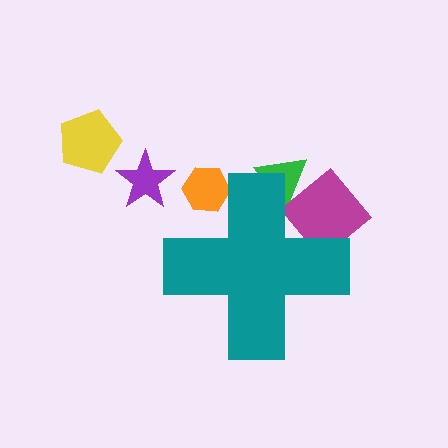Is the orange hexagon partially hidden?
Yes, the orange hexagon is partially hidden behind the teal cross.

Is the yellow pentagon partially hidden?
No, the yellow pentagon is fully visible.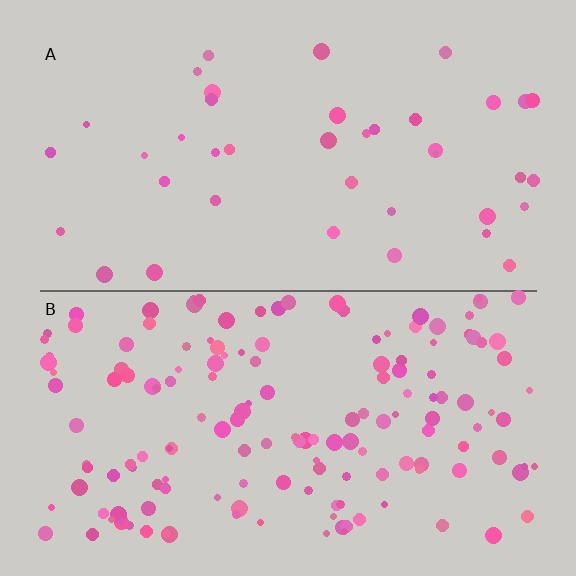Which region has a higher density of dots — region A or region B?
B (the bottom).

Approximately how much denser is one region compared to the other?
Approximately 4.0× — region B over region A.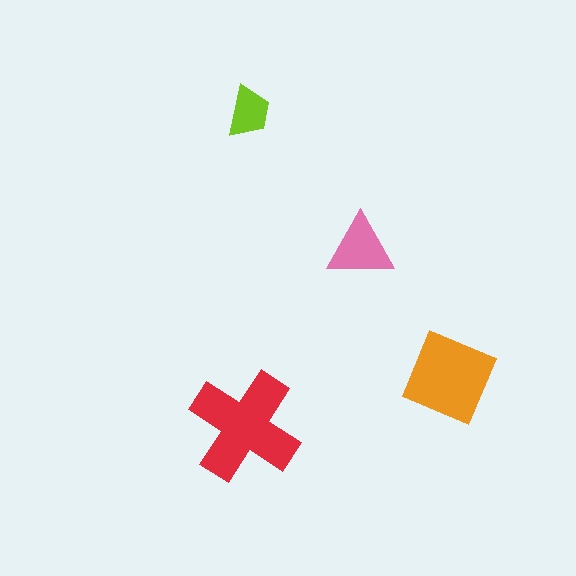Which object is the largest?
The red cross.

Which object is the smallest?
The lime trapezoid.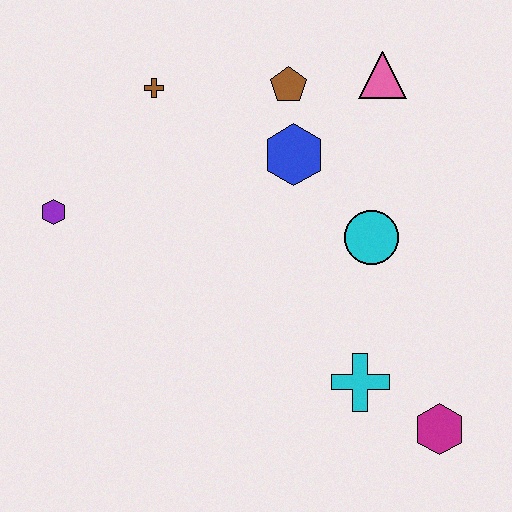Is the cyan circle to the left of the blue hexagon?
No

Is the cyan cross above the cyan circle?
No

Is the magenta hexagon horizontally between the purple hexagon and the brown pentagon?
No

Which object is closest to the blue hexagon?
The brown pentagon is closest to the blue hexagon.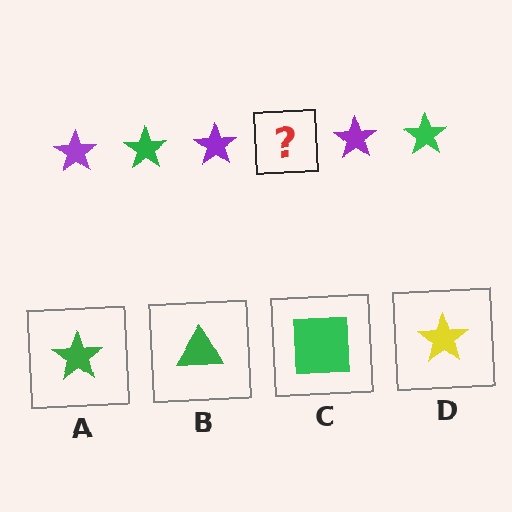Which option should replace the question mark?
Option A.